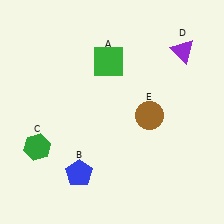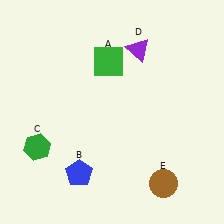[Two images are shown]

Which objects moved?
The objects that moved are: the purple triangle (D), the brown circle (E).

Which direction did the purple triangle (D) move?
The purple triangle (D) moved left.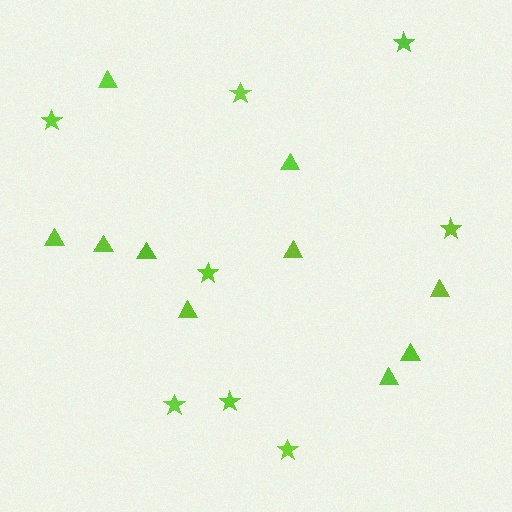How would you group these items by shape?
There are 2 groups: one group of stars (8) and one group of triangles (10).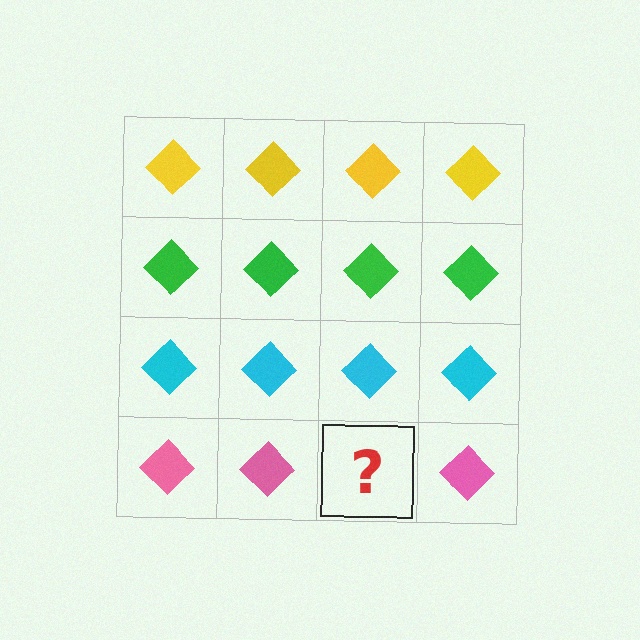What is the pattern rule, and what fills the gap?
The rule is that each row has a consistent color. The gap should be filled with a pink diamond.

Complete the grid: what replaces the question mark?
The question mark should be replaced with a pink diamond.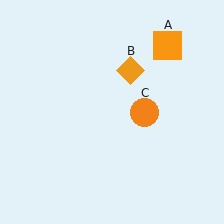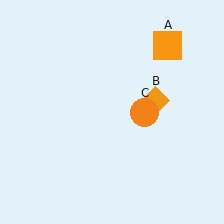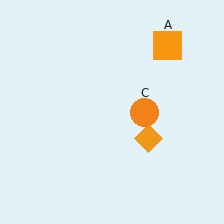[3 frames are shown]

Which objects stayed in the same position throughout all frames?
Orange square (object A) and orange circle (object C) remained stationary.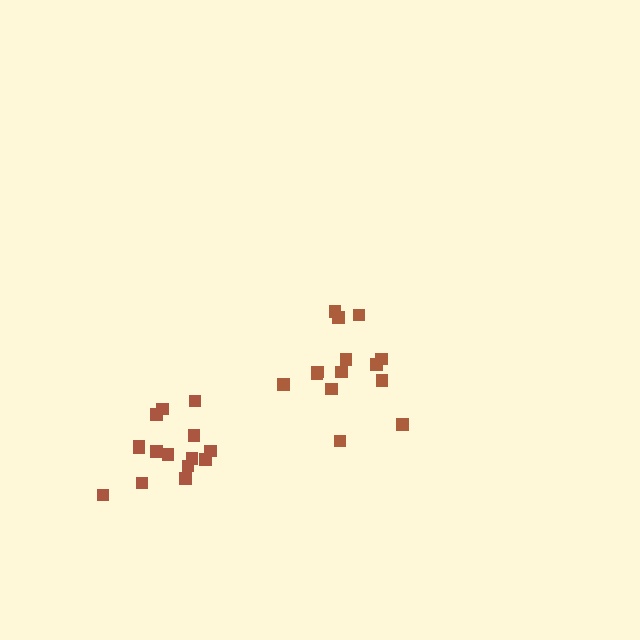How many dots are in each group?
Group 1: 14 dots, Group 2: 15 dots (29 total).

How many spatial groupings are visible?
There are 2 spatial groupings.